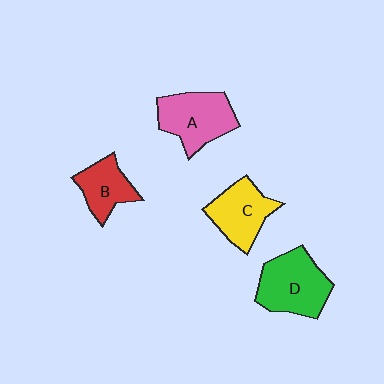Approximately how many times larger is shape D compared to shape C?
Approximately 1.2 times.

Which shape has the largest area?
Shape D (green).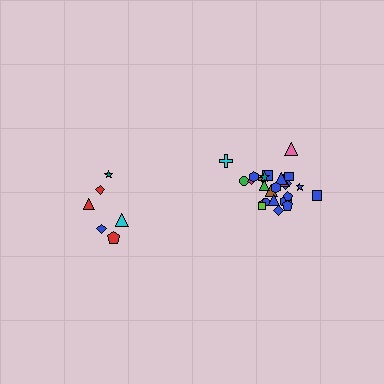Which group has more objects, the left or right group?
The right group.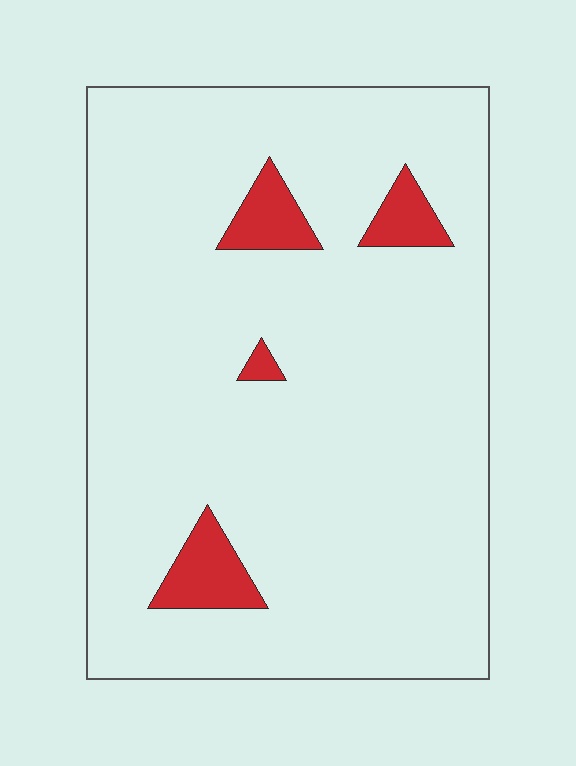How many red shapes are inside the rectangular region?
4.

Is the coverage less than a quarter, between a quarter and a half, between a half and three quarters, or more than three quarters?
Less than a quarter.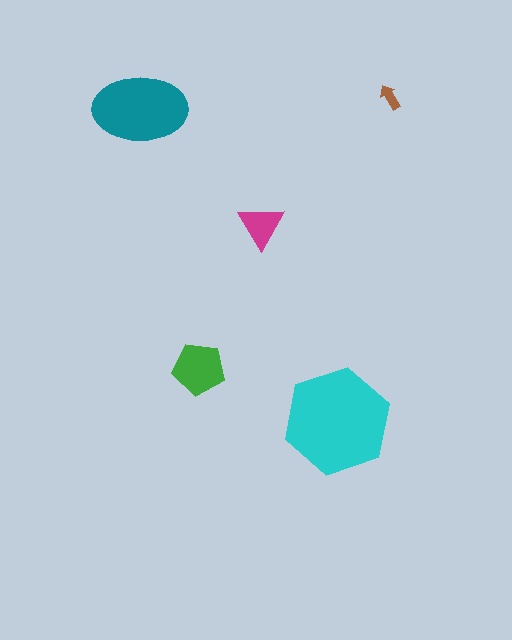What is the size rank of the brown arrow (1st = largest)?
5th.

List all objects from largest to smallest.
The cyan hexagon, the teal ellipse, the green pentagon, the magenta triangle, the brown arrow.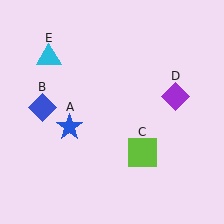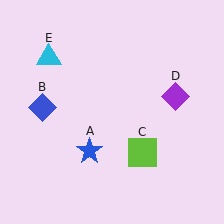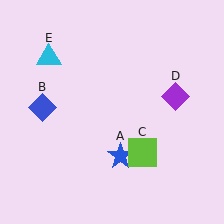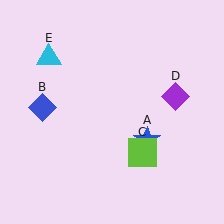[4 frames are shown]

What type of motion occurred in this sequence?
The blue star (object A) rotated counterclockwise around the center of the scene.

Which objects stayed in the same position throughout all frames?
Blue diamond (object B) and lime square (object C) and purple diamond (object D) and cyan triangle (object E) remained stationary.